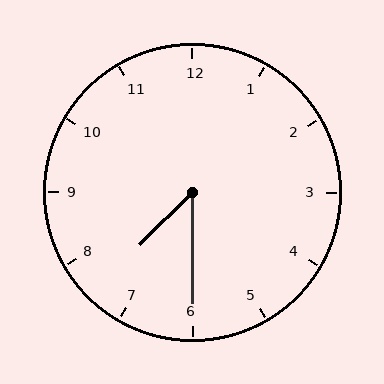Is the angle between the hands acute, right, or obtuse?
It is acute.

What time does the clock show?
7:30.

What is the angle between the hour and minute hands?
Approximately 45 degrees.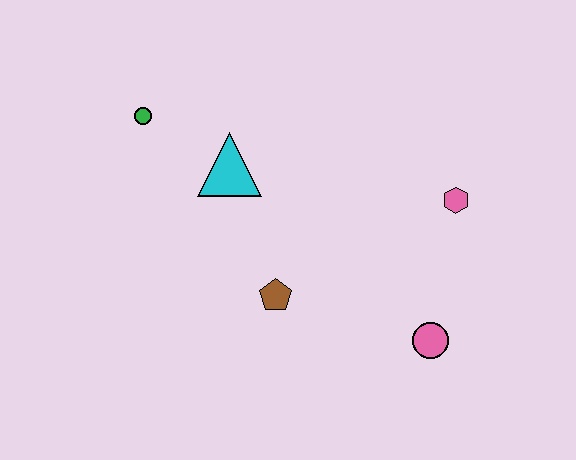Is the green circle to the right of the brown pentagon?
No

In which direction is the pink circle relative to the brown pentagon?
The pink circle is to the right of the brown pentagon.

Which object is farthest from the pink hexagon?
The green circle is farthest from the pink hexagon.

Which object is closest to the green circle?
The cyan triangle is closest to the green circle.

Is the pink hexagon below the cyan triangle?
Yes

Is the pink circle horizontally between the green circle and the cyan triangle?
No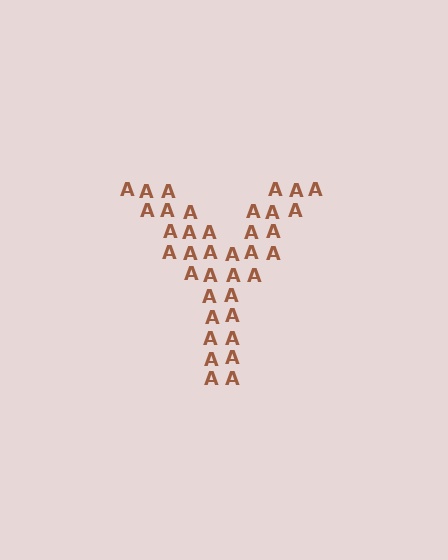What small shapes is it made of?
It is made of small letter A's.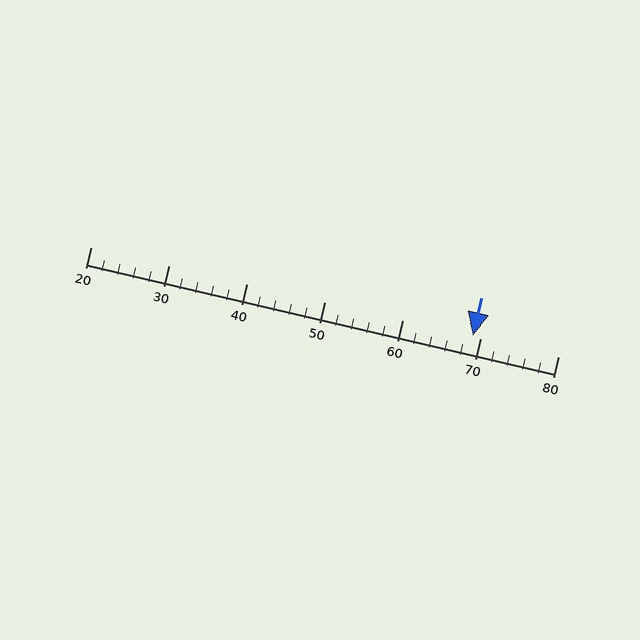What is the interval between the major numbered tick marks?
The major tick marks are spaced 10 units apart.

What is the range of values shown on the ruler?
The ruler shows values from 20 to 80.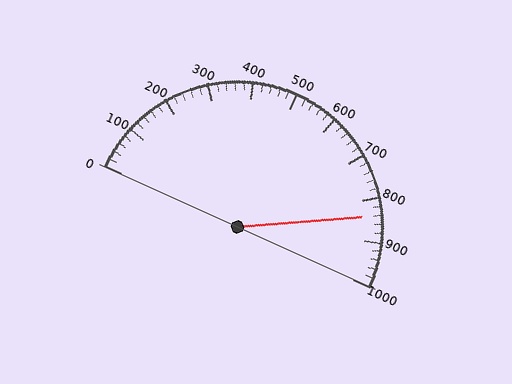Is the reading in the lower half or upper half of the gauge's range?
The reading is in the upper half of the range (0 to 1000).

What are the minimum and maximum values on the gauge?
The gauge ranges from 0 to 1000.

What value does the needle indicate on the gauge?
The needle indicates approximately 840.